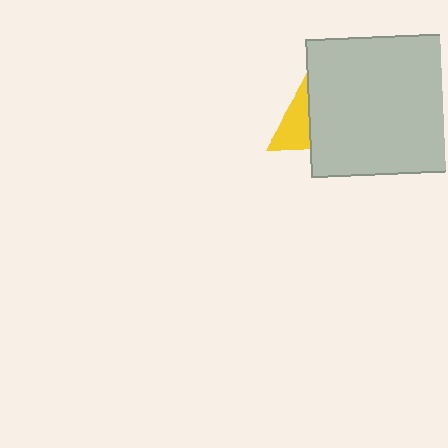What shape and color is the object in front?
The object in front is a light gray rectangle.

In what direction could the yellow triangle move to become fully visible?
The yellow triangle could move left. That would shift it out from behind the light gray rectangle entirely.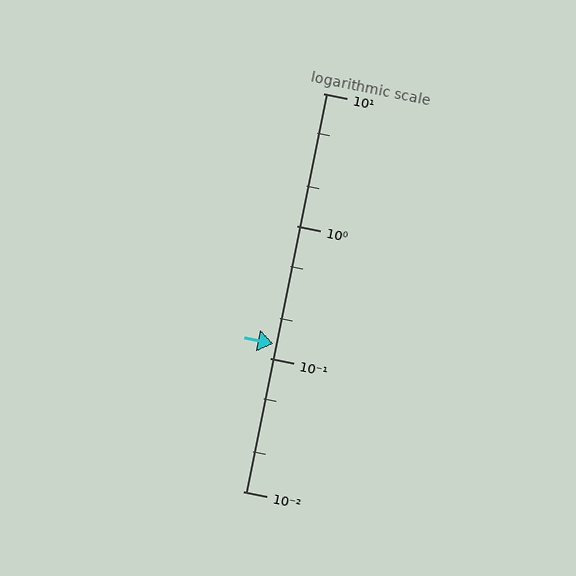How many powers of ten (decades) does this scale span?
The scale spans 3 decades, from 0.01 to 10.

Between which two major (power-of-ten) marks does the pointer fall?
The pointer is between 0.1 and 1.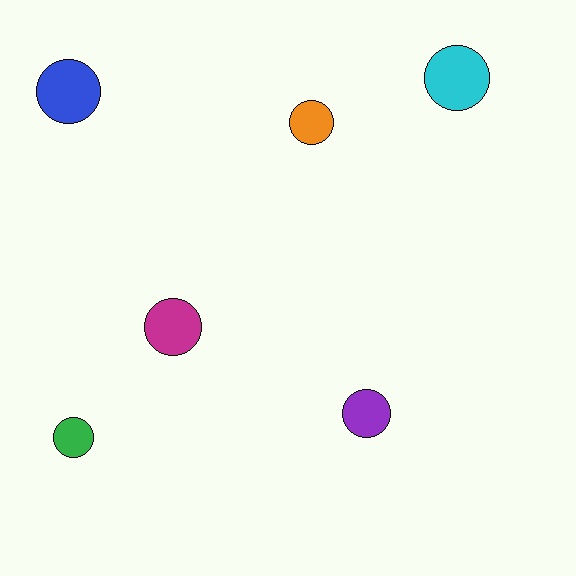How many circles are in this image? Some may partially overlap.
There are 6 circles.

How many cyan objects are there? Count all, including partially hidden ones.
There is 1 cyan object.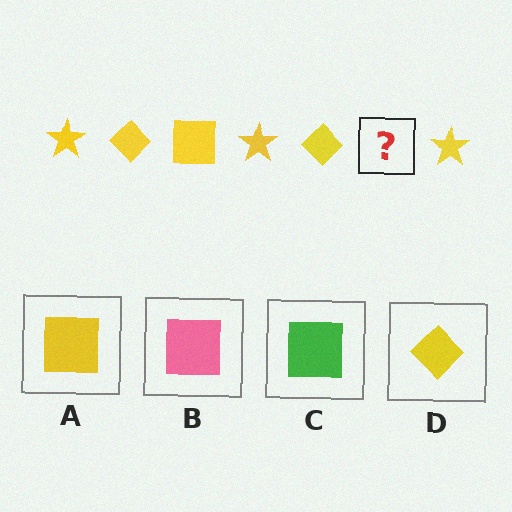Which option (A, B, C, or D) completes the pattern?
A.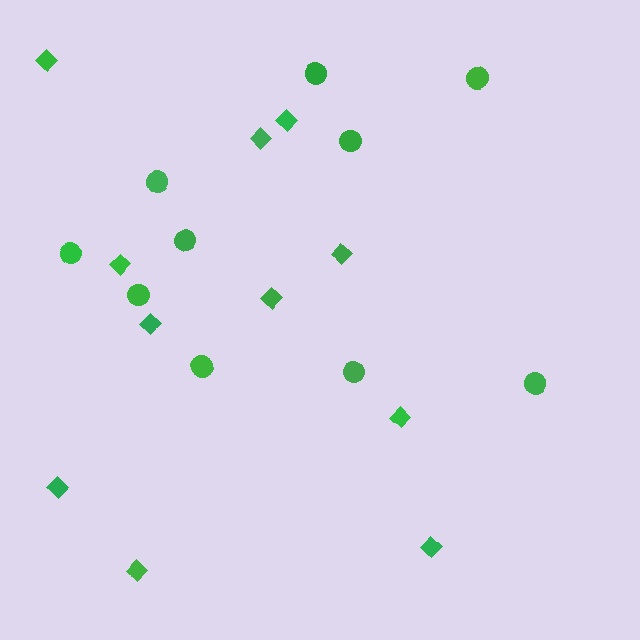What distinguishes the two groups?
There are 2 groups: one group of circles (10) and one group of diamonds (11).